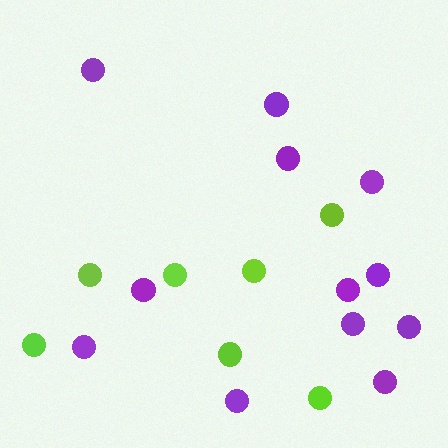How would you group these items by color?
There are 2 groups: one group of purple circles (12) and one group of lime circles (7).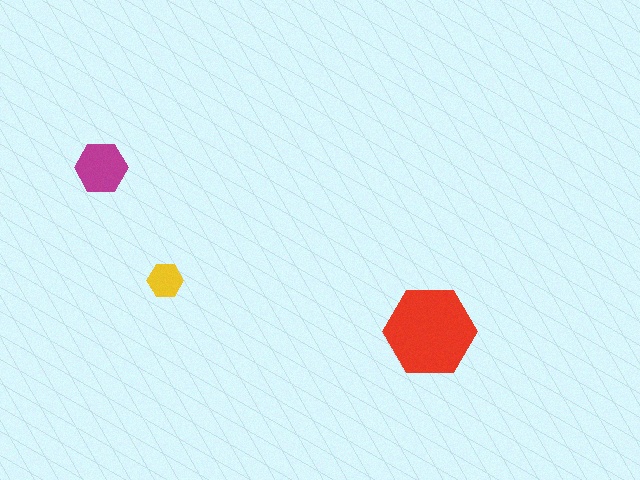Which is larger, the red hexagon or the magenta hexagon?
The red one.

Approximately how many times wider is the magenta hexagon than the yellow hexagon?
About 1.5 times wider.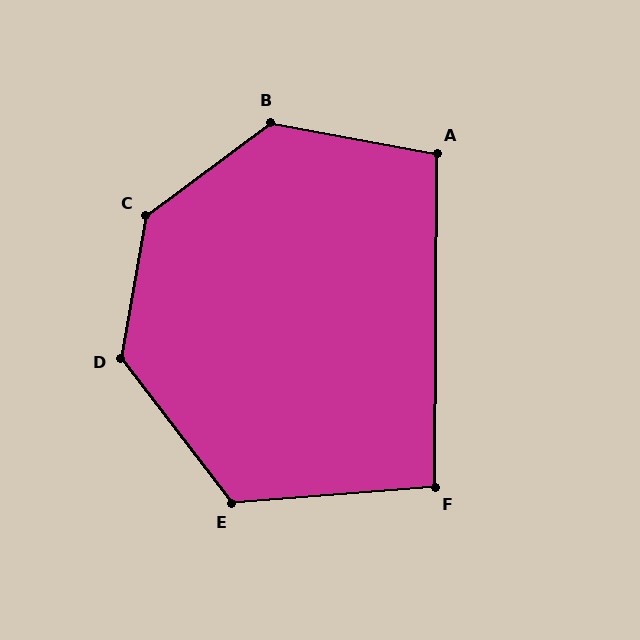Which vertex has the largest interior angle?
C, at approximately 136 degrees.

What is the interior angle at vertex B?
Approximately 133 degrees (obtuse).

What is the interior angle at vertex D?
Approximately 132 degrees (obtuse).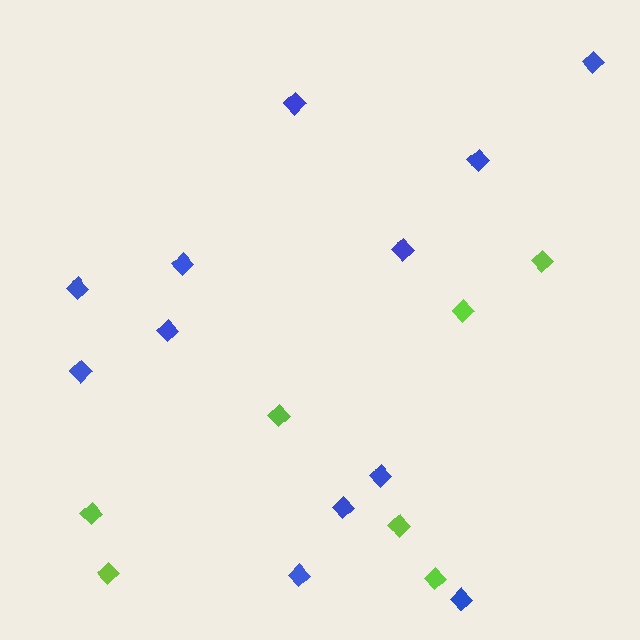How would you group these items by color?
There are 2 groups: one group of blue diamonds (12) and one group of lime diamonds (7).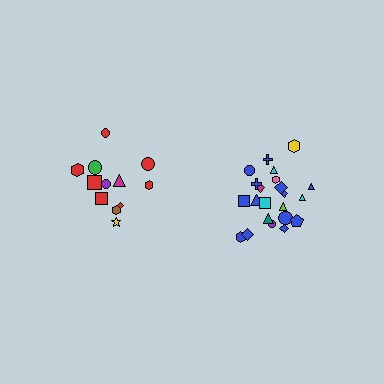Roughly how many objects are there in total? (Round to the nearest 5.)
Roughly 35 objects in total.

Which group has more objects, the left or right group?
The right group.